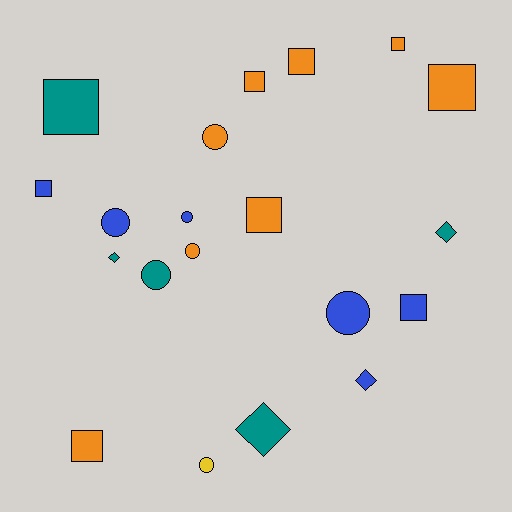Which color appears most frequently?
Orange, with 8 objects.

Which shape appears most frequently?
Square, with 9 objects.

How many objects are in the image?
There are 20 objects.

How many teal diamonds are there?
There are 3 teal diamonds.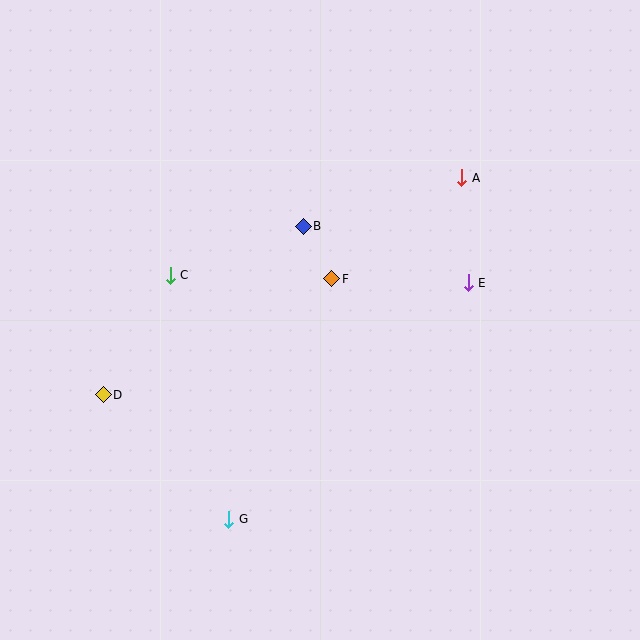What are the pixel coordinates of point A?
Point A is at (462, 178).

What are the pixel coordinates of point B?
Point B is at (303, 226).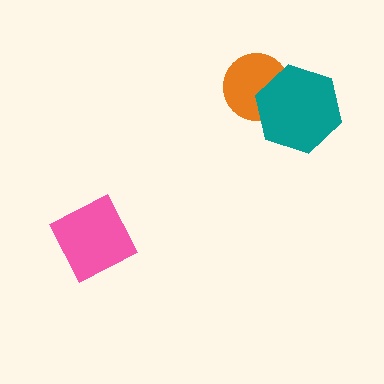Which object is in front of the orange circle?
The teal hexagon is in front of the orange circle.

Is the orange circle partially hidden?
Yes, it is partially covered by another shape.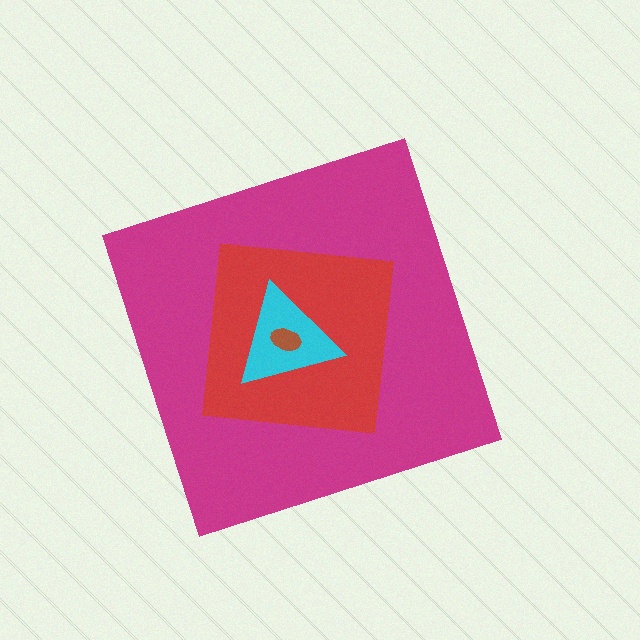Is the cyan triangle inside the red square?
Yes.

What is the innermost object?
The brown ellipse.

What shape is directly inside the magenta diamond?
The red square.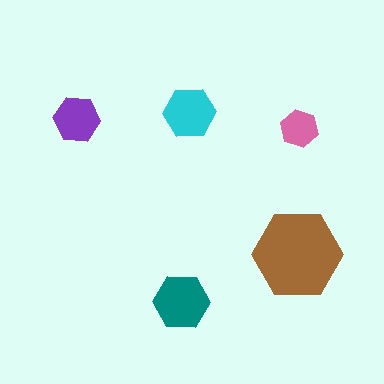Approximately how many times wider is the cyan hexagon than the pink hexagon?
About 1.5 times wider.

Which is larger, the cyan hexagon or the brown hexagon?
The brown one.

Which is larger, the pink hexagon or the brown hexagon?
The brown one.